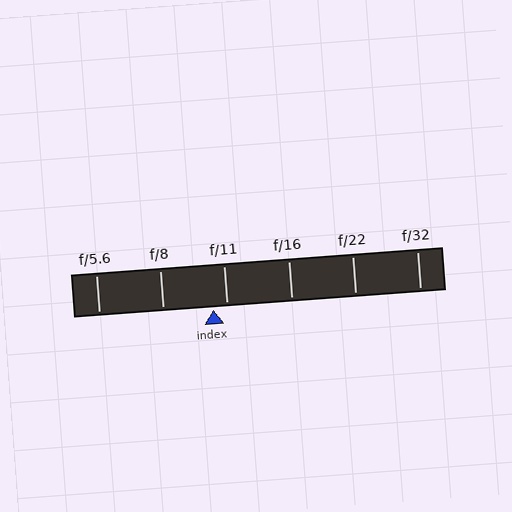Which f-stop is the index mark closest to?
The index mark is closest to f/11.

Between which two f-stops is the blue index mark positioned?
The index mark is between f/8 and f/11.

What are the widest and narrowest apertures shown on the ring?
The widest aperture shown is f/5.6 and the narrowest is f/32.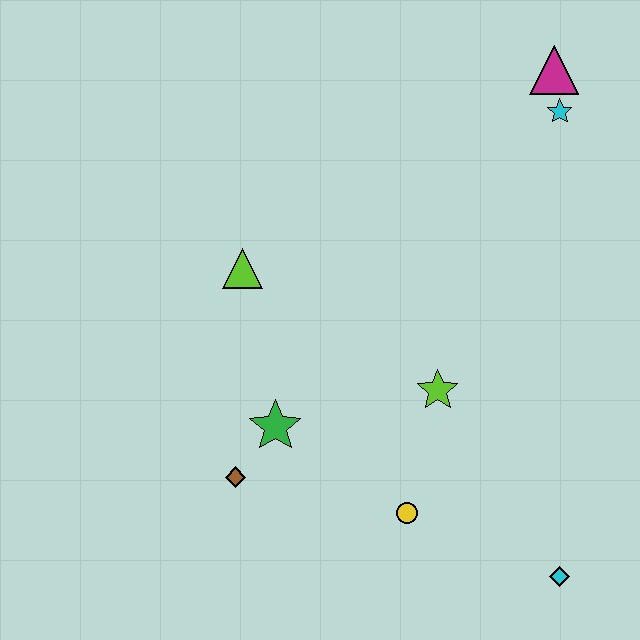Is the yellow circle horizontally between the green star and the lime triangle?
No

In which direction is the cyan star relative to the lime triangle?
The cyan star is to the right of the lime triangle.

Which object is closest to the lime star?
The yellow circle is closest to the lime star.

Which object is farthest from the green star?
The magenta triangle is farthest from the green star.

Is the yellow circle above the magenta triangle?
No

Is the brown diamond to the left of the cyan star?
Yes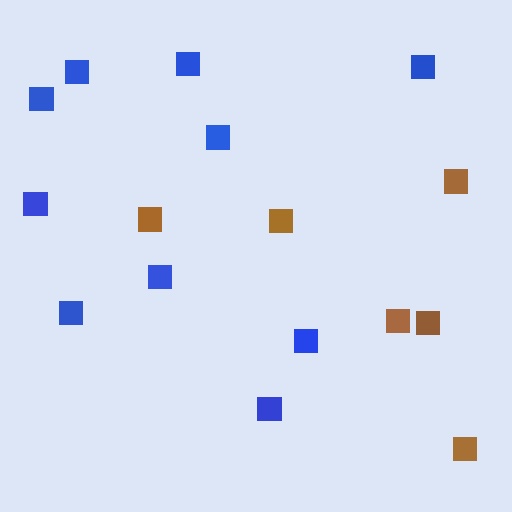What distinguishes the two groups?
There are 2 groups: one group of brown squares (6) and one group of blue squares (10).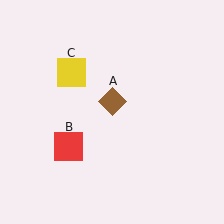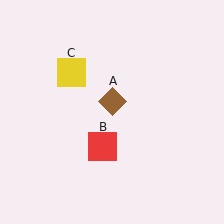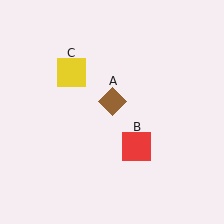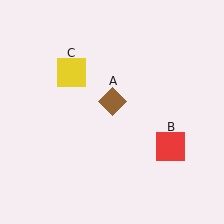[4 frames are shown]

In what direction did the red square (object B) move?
The red square (object B) moved right.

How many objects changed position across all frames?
1 object changed position: red square (object B).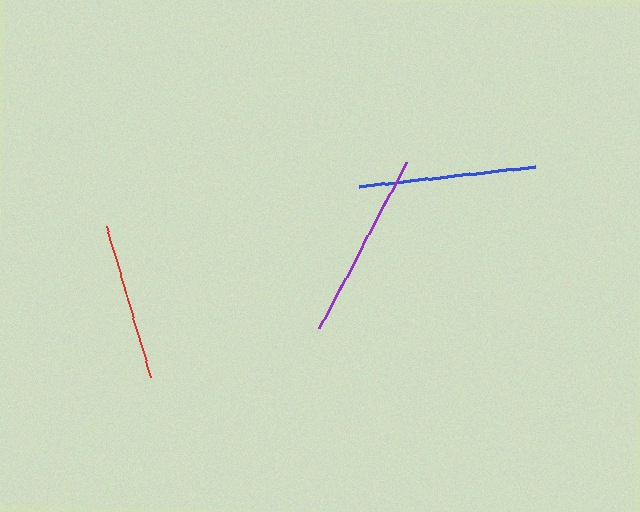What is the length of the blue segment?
The blue segment is approximately 178 pixels long.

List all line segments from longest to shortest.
From longest to shortest: purple, blue, red.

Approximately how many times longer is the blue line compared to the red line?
The blue line is approximately 1.1 times the length of the red line.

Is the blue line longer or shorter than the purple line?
The purple line is longer than the blue line.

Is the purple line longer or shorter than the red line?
The purple line is longer than the red line.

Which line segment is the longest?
The purple line is the longest at approximately 187 pixels.